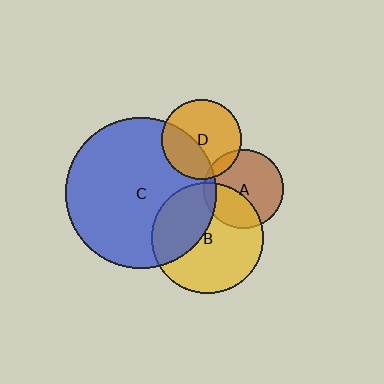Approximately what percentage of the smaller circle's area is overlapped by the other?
Approximately 10%.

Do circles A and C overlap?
Yes.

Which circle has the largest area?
Circle C (blue).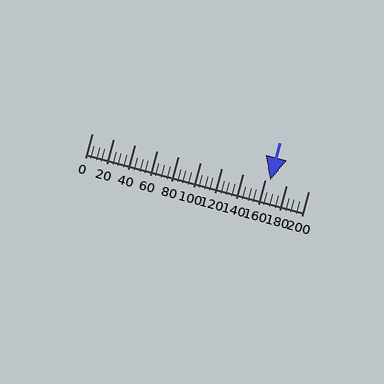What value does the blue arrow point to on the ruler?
The blue arrow points to approximately 165.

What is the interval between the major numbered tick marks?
The major tick marks are spaced 20 units apart.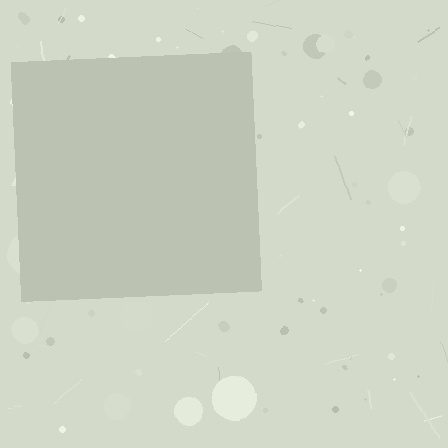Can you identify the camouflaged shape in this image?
The camouflaged shape is a square.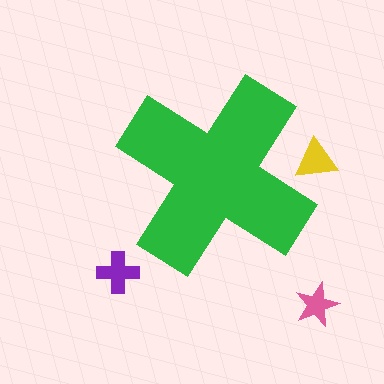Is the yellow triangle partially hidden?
Yes, the yellow triangle is partially hidden behind the green cross.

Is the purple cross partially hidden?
No, the purple cross is fully visible.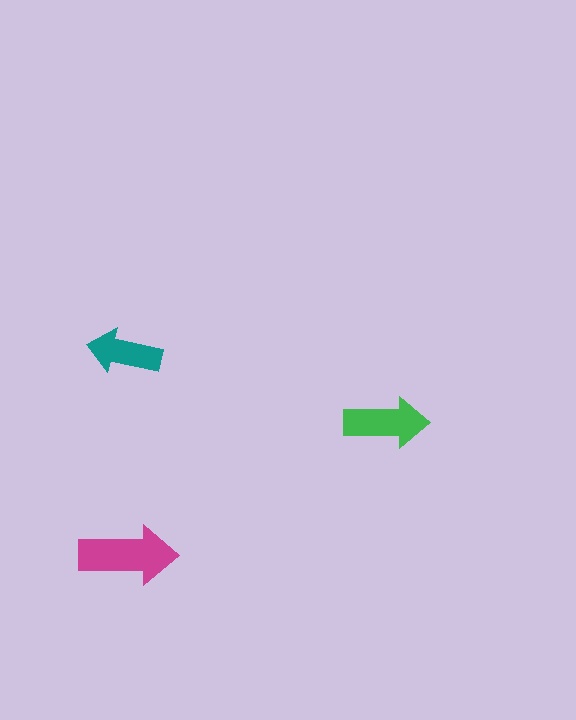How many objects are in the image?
There are 3 objects in the image.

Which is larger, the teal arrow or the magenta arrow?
The magenta one.